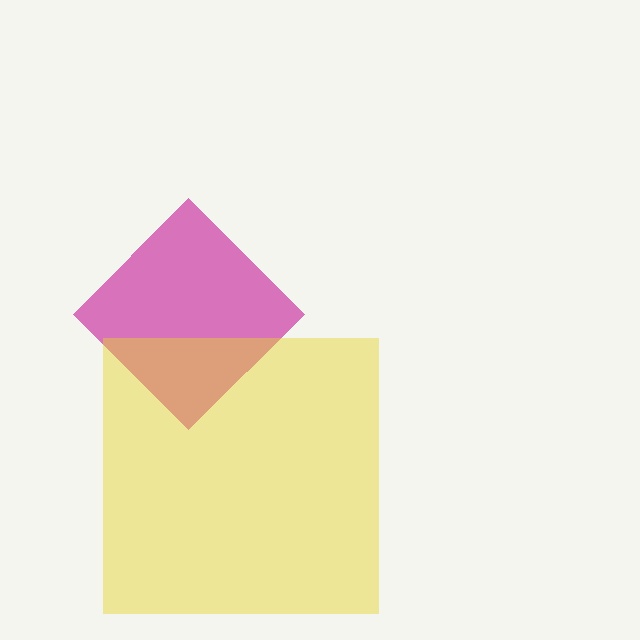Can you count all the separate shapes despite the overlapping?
Yes, there are 2 separate shapes.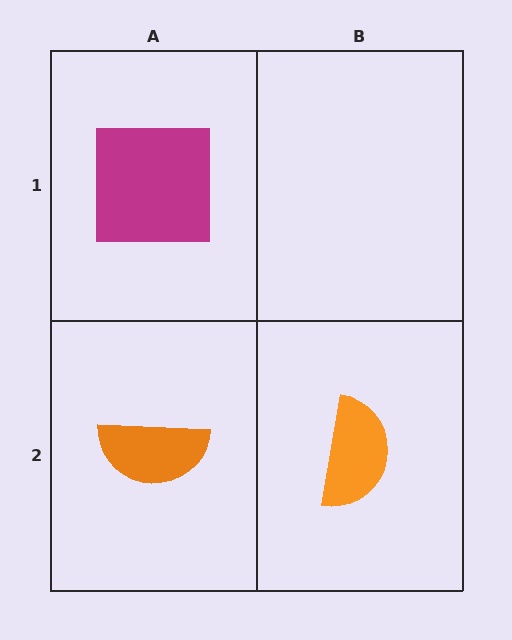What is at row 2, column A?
An orange semicircle.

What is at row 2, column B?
An orange semicircle.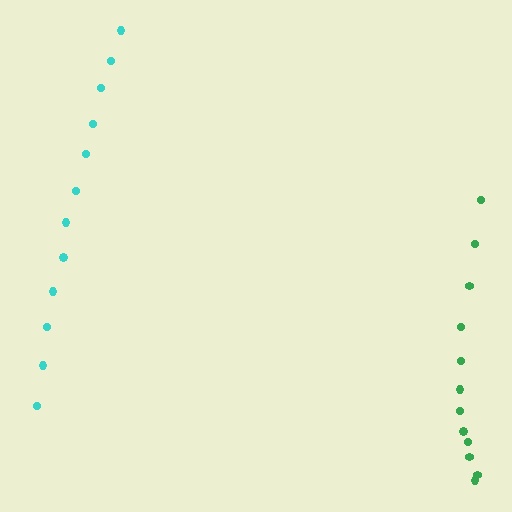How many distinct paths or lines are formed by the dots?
There are 2 distinct paths.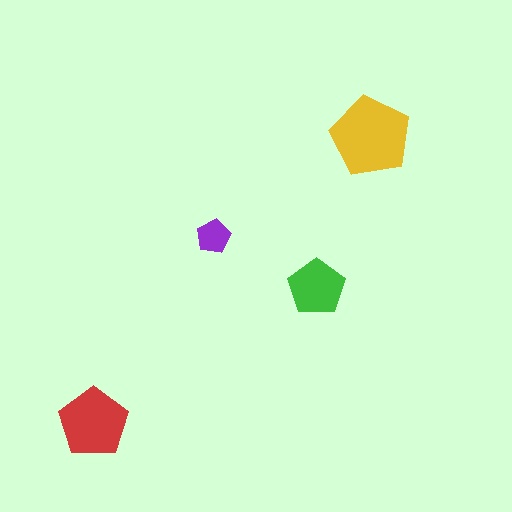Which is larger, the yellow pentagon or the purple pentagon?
The yellow one.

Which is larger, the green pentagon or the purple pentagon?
The green one.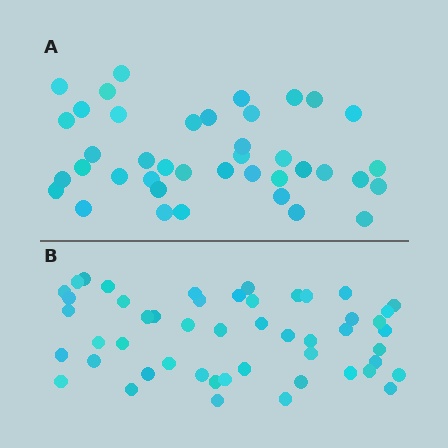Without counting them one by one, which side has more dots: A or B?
Region B (the bottom region) has more dots.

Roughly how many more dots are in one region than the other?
Region B has roughly 10 or so more dots than region A.